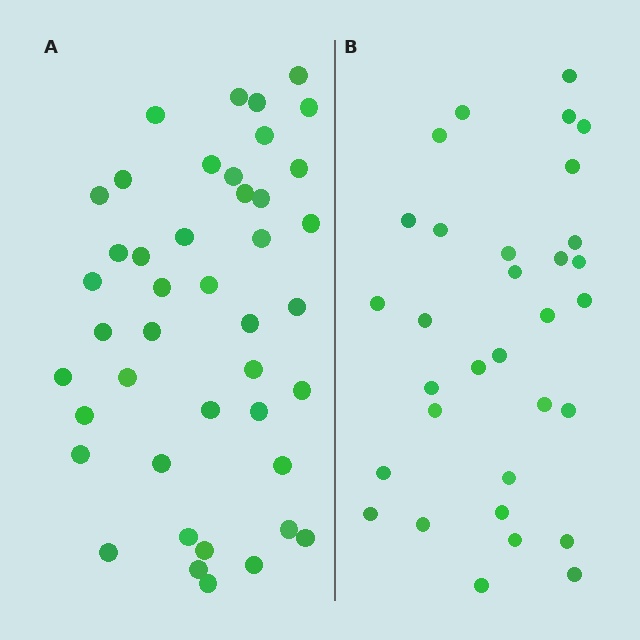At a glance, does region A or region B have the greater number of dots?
Region A (the left region) has more dots.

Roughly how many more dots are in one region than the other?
Region A has roughly 12 or so more dots than region B.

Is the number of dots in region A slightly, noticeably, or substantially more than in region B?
Region A has noticeably more, but not dramatically so. The ratio is roughly 1.3 to 1.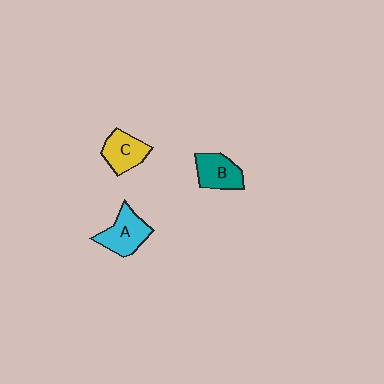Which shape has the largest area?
Shape A (cyan).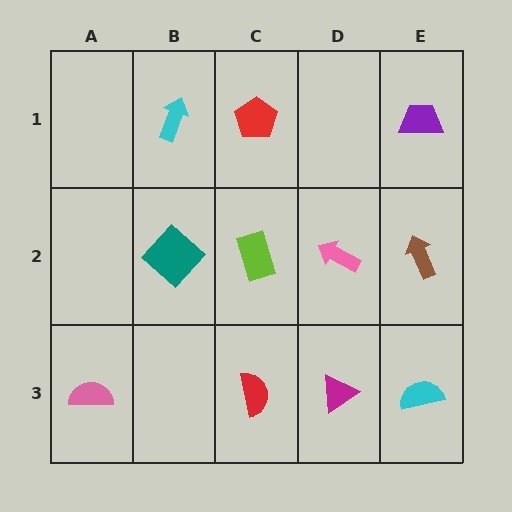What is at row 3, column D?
A magenta triangle.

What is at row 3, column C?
A red semicircle.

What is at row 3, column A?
A pink semicircle.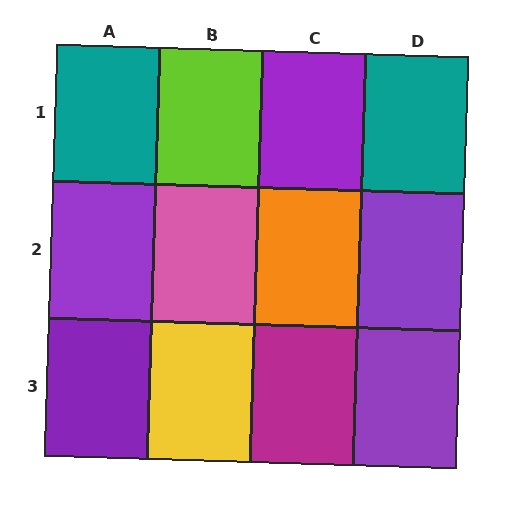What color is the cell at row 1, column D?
Teal.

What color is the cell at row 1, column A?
Teal.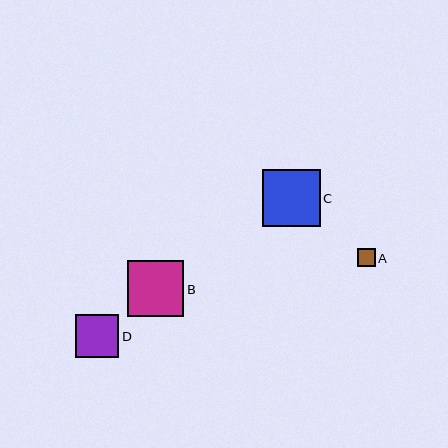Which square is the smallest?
Square A is the smallest with a size of approximately 18 pixels.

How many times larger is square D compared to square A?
Square D is approximately 2.4 times the size of square A.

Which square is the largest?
Square C is the largest with a size of approximately 57 pixels.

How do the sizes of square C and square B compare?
Square C and square B are approximately the same size.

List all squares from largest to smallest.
From largest to smallest: C, B, D, A.